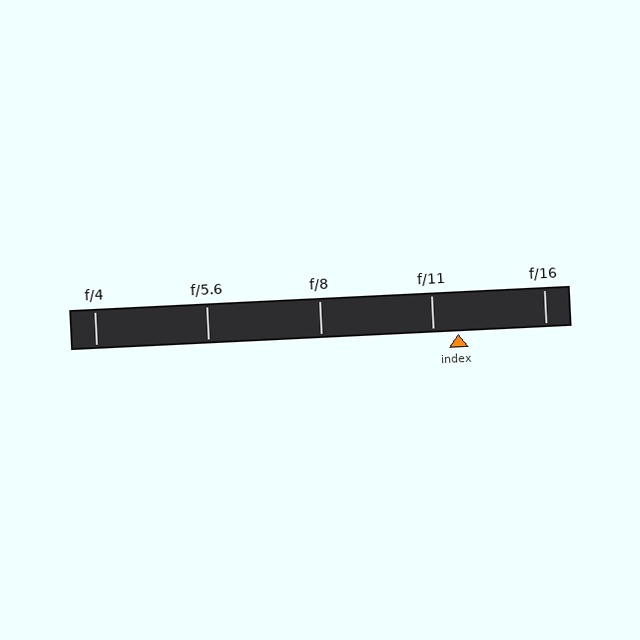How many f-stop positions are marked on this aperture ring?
There are 5 f-stop positions marked.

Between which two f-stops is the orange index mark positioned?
The index mark is between f/11 and f/16.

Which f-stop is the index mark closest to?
The index mark is closest to f/11.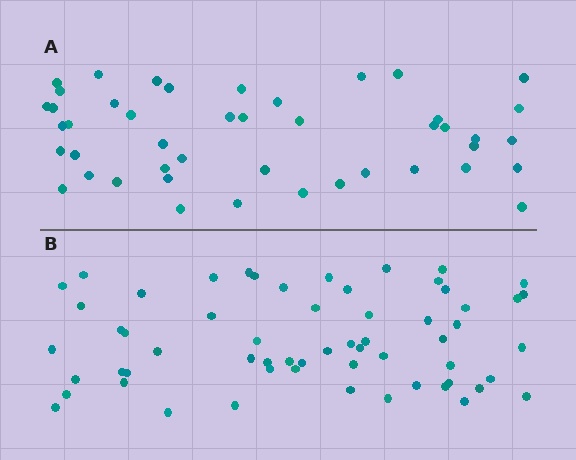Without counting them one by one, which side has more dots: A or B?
Region B (the bottom region) has more dots.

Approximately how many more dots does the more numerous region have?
Region B has approximately 15 more dots than region A.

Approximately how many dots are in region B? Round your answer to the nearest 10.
About 60 dots.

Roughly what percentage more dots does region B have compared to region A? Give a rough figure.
About 35% more.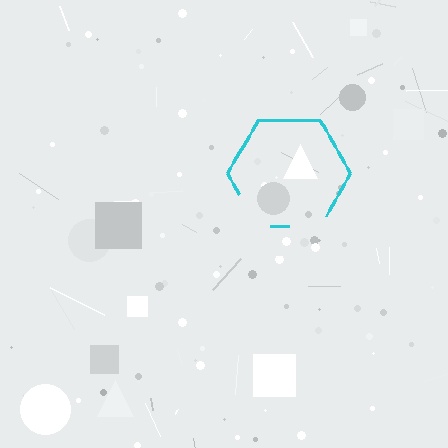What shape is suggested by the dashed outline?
The dashed outline suggests a hexagon.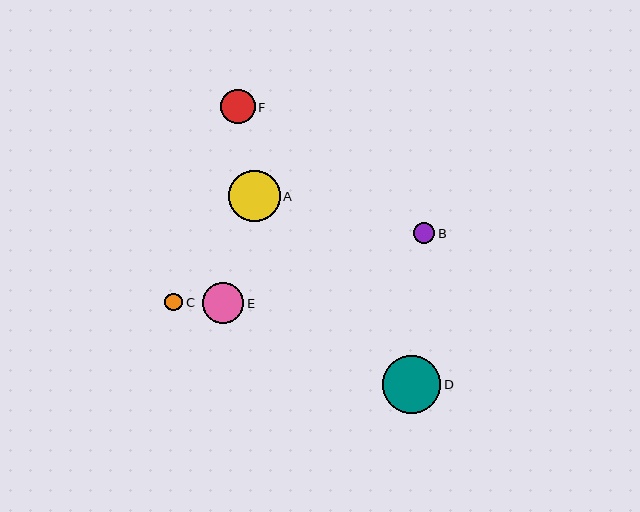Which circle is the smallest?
Circle C is the smallest with a size of approximately 18 pixels.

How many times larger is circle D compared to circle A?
Circle D is approximately 1.1 times the size of circle A.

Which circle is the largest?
Circle D is the largest with a size of approximately 58 pixels.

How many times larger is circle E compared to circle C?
Circle E is approximately 2.3 times the size of circle C.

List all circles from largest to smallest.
From largest to smallest: D, A, E, F, B, C.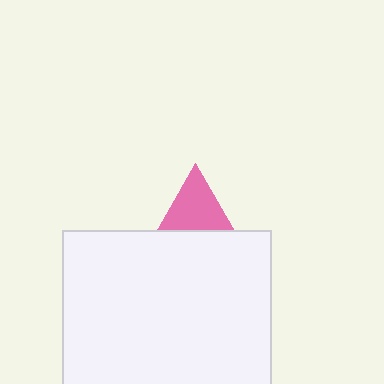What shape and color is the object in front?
The object in front is a white square.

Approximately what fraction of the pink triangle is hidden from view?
Roughly 58% of the pink triangle is hidden behind the white square.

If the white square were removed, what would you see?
You would see the complete pink triangle.